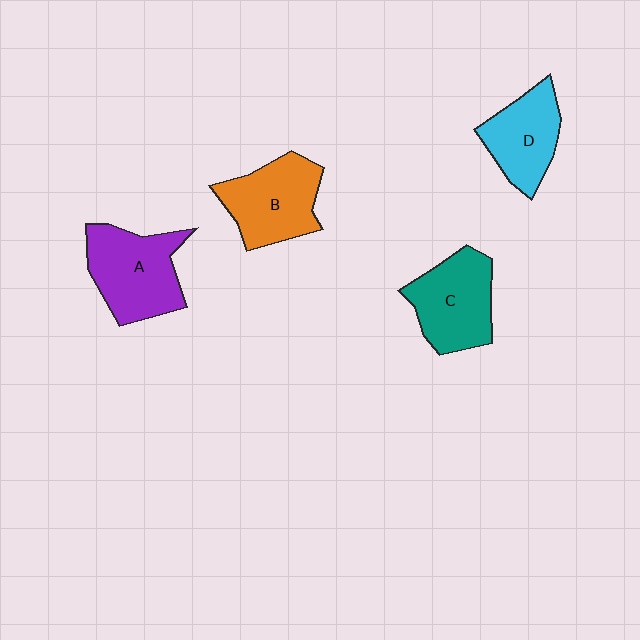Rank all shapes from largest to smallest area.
From largest to smallest: A (purple), B (orange), C (teal), D (cyan).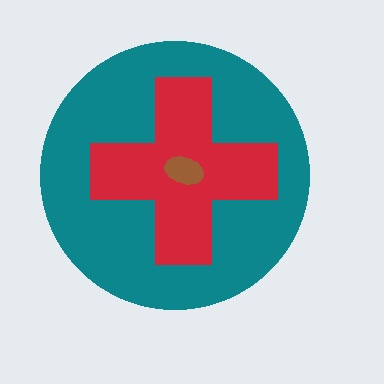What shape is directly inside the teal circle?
The red cross.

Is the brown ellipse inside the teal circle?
Yes.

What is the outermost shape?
The teal circle.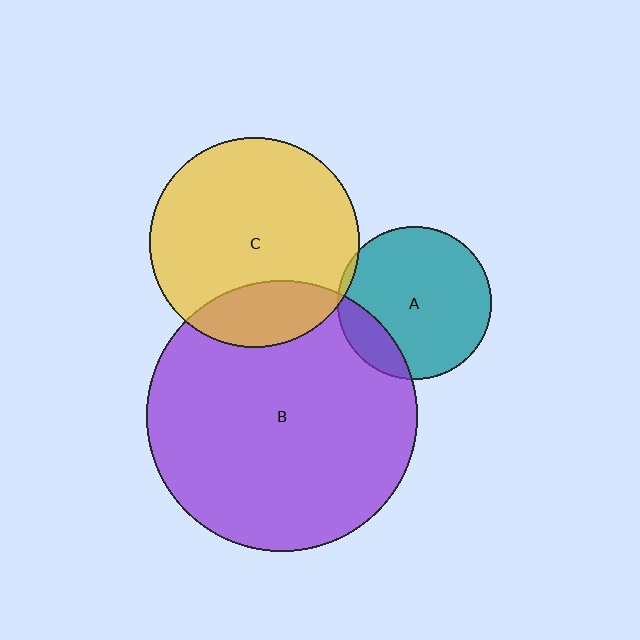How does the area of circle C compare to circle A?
Approximately 1.9 times.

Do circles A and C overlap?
Yes.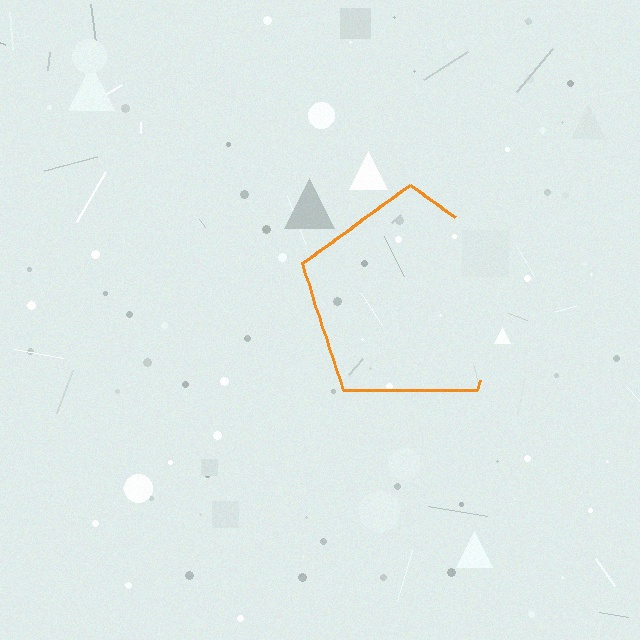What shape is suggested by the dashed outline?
The dashed outline suggests a pentagon.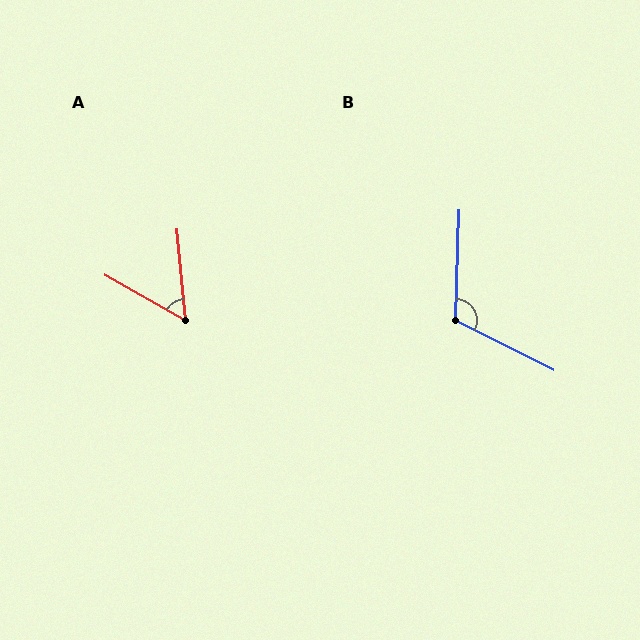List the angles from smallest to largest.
A (55°), B (115°).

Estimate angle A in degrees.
Approximately 55 degrees.